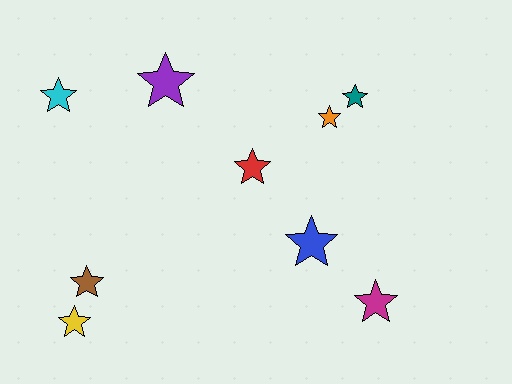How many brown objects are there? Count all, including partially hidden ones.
There is 1 brown object.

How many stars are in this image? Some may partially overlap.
There are 9 stars.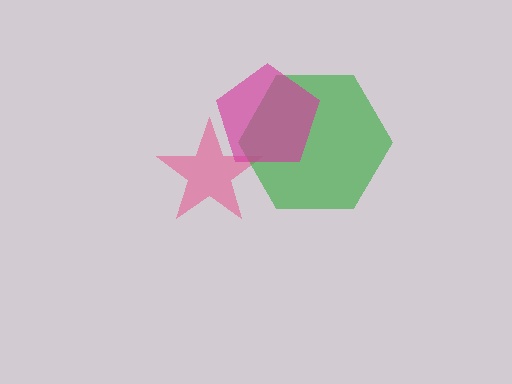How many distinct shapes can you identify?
There are 3 distinct shapes: a pink star, a green hexagon, a magenta pentagon.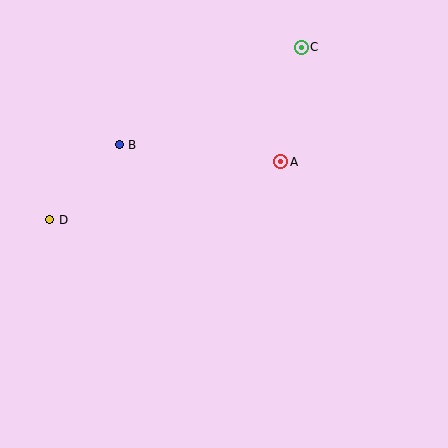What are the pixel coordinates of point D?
Point D is at (50, 220).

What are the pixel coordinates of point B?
Point B is at (119, 145).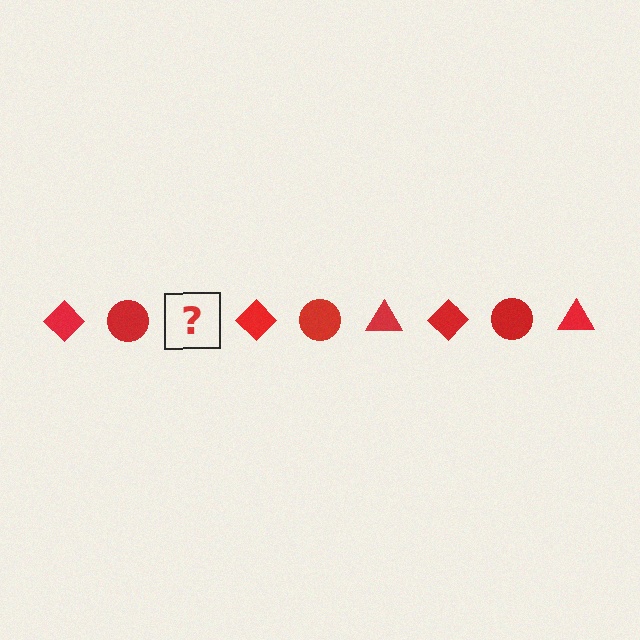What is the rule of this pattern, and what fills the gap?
The rule is that the pattern cycles through diamond, circle, triangle shapes in red. The gap should be filled with a red triangle.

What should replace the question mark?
The question mark should be replaced with a red triangle.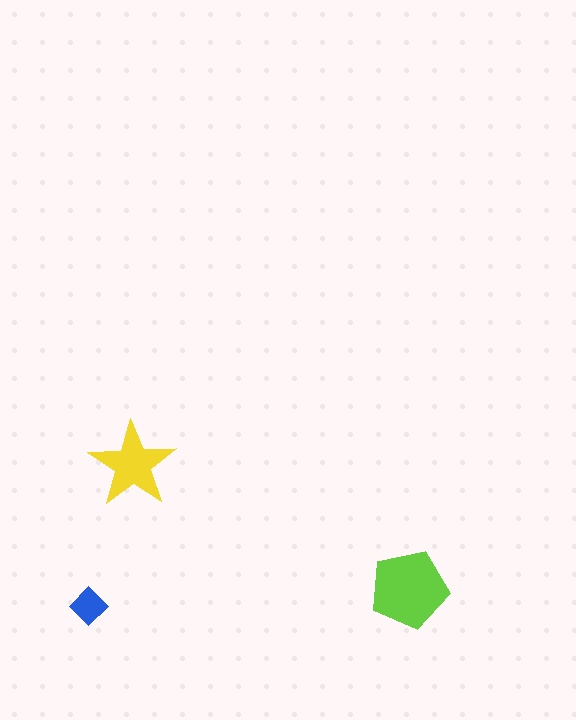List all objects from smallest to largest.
The blue diamond, the yellow star, the lime pentagon.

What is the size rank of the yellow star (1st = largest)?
2nd.